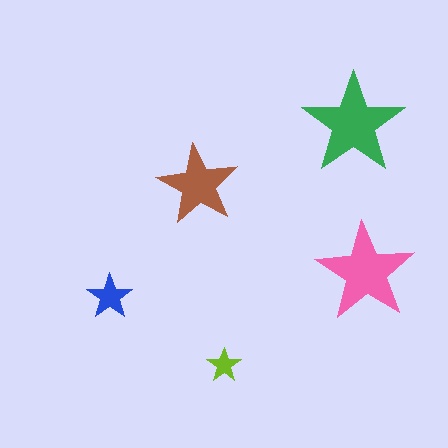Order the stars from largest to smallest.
the green one, the pink one, the brown one, the blue one, the lime one.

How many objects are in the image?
There are 5 objects in the image.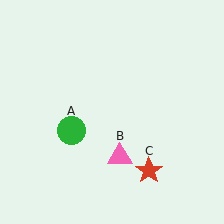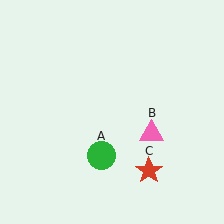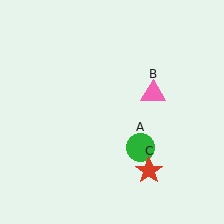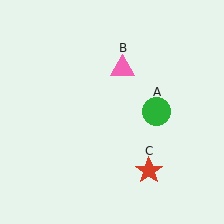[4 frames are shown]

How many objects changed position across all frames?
2 objects changed position: green circle (object A), pink triangle (object B).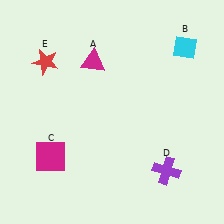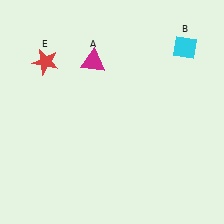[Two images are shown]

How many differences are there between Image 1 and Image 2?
There are 2 differences between the two images.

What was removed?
The magenta square (C), the purple cross (D) were removed in Image 2.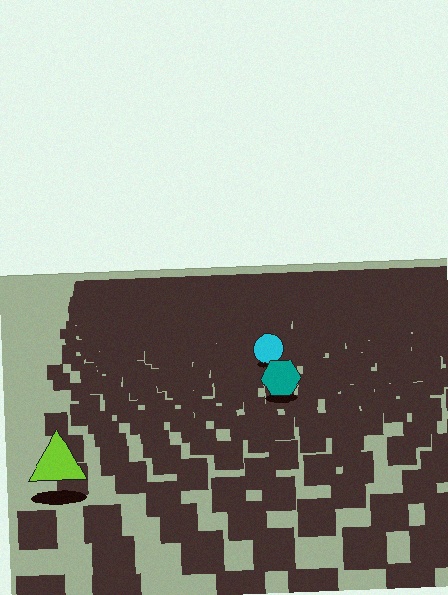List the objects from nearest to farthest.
From nearest to farthest: the lime triangle, the teal hexagon, the cyan circle.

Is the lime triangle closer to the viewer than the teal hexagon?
Yes. The lime triangle is closer — you can tell from the texture gradient: the ground texture is coarser near it.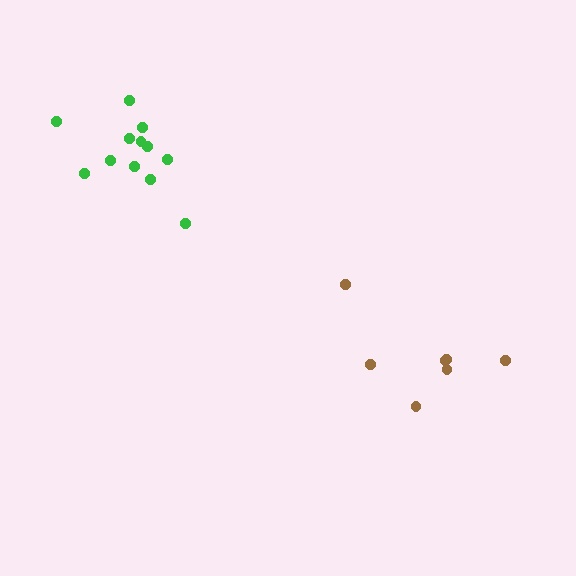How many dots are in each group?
Group 1: 7 dots, Group 2: 12 dots (19 total).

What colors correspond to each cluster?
The clusters are colored: brown, green.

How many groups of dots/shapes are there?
There are 2 groups.